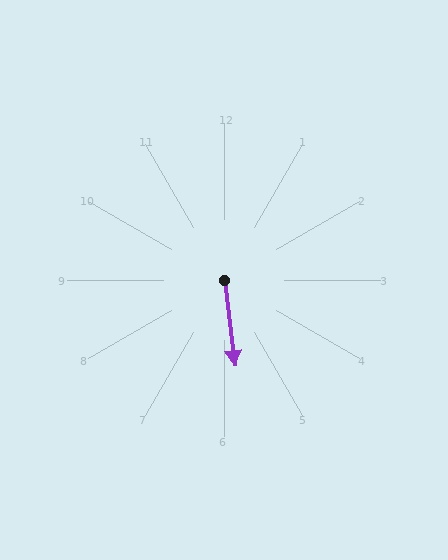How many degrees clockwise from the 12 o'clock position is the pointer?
Approximately 173 degrees.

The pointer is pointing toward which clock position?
Roughly 6 o'clock.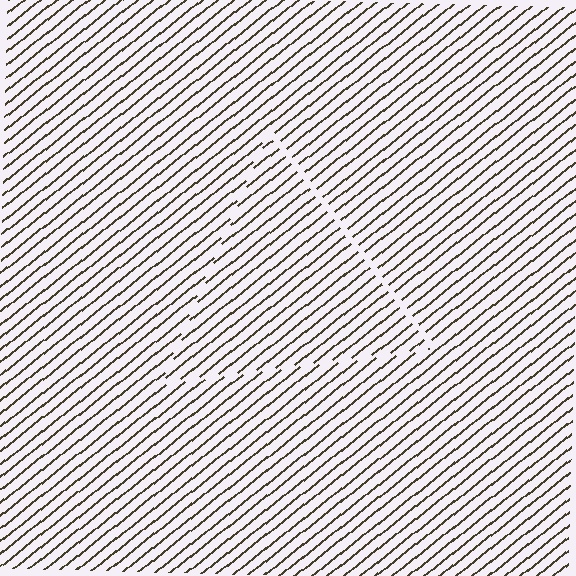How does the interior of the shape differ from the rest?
The interior of the shape contains the same grating, shifted by half a period — the contour is defined by the phase discontinuity where line-ends from the inner and outer gratings abut.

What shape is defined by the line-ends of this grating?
An illusory triangle. The interior of the shape contains the same grating, shifted by half a period — the contour is defined by the phase discontinuity where line-ends from the inner and outer gratings abut.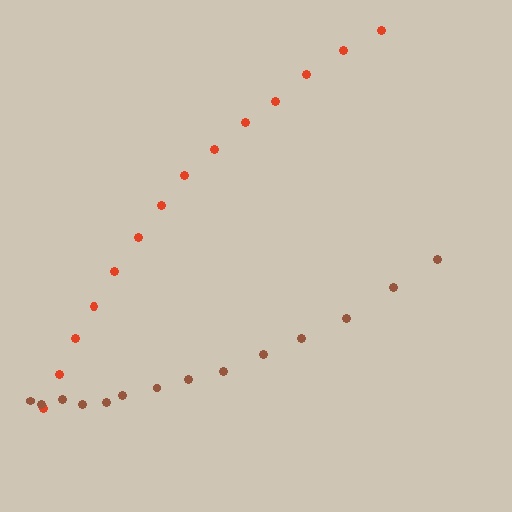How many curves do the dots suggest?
There are 2 distinct paths.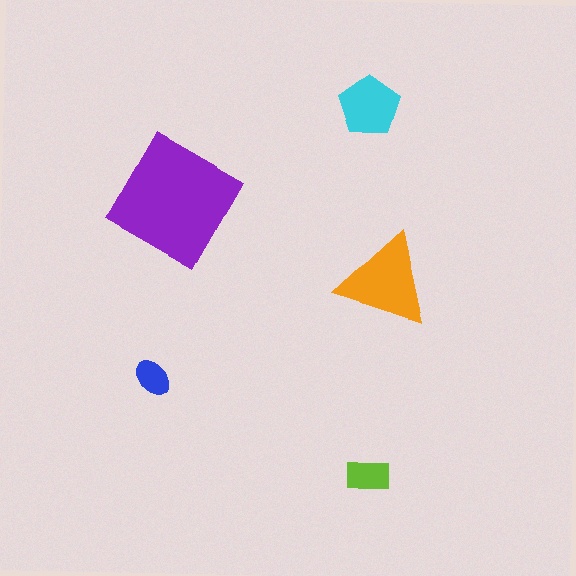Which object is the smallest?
The blue ellipse.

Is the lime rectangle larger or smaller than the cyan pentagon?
Smaller.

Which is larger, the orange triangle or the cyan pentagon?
The orange triangle.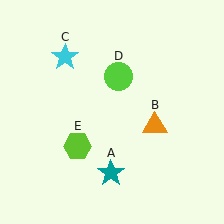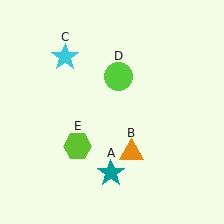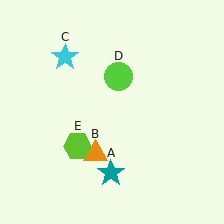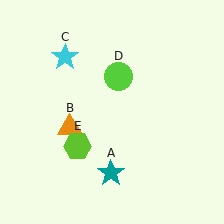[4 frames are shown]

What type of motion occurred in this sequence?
The orange triangle (object B) rotated clockwise around the center of the scene.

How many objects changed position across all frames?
1 object changed position: orange triangle (object B).